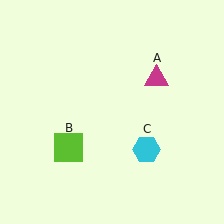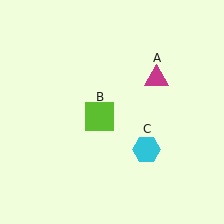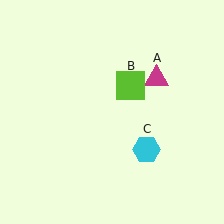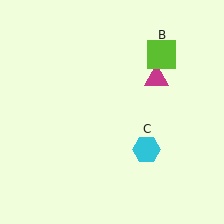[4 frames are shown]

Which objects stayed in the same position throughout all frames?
Magenta triangle (object A) and cyan hexagon (object C) remained stationary.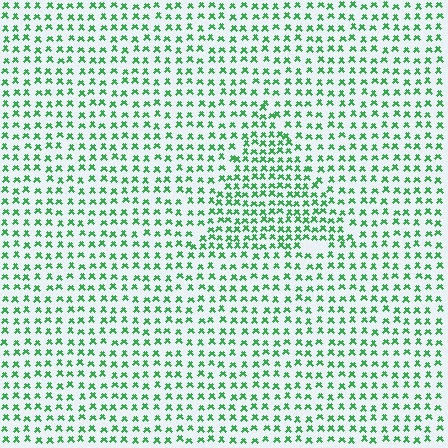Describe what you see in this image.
The image contains small green elements arranged at two different densities. A triangle-shaped region is visible where the elements are more densely packed than the surrounding area.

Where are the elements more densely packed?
The elements are more densely packed inside the triangle boundary.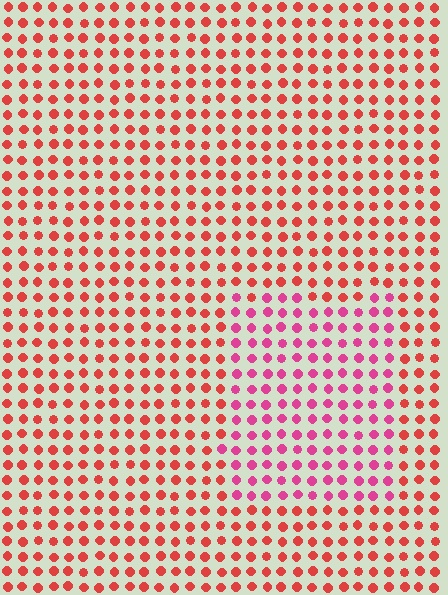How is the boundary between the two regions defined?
The boundary is defined purely by a slight shift in hue (about 33 degrees). Spacing, size, and orientation are identical on both sides.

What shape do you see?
I see a rectangle.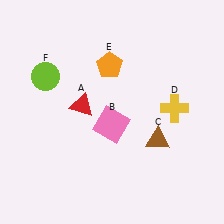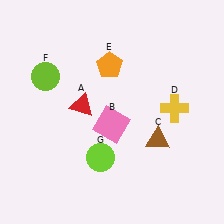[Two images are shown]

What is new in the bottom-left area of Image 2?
A lime circle (G) was added in the bottom-left area of Image 2.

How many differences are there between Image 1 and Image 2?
There is 1 difference between the two images.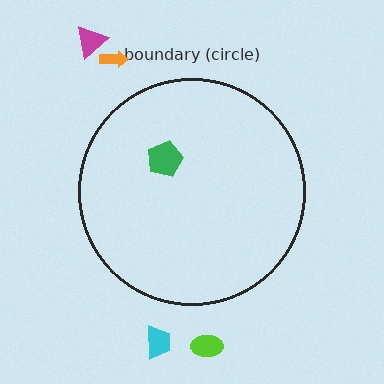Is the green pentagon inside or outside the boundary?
Inside.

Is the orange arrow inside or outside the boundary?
Outside.